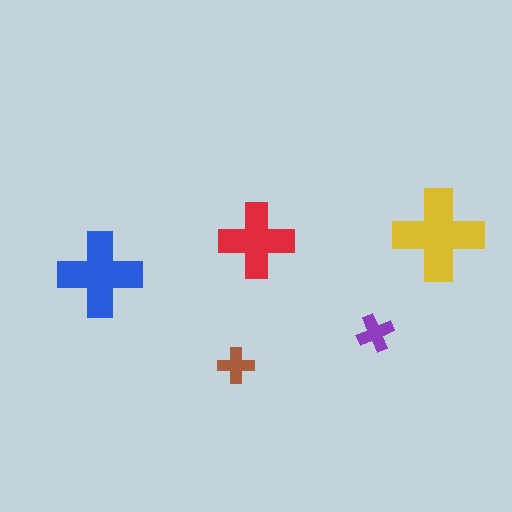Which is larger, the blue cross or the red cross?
The blue one.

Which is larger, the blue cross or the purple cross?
The blue one.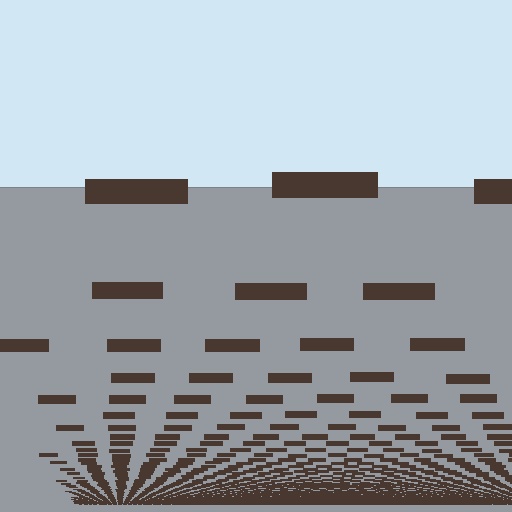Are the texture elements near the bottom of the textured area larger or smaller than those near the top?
Smaller. The gradient is inverted — elements near the bottom are smaller and denser.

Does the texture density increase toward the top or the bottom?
Density increases toward the bottom.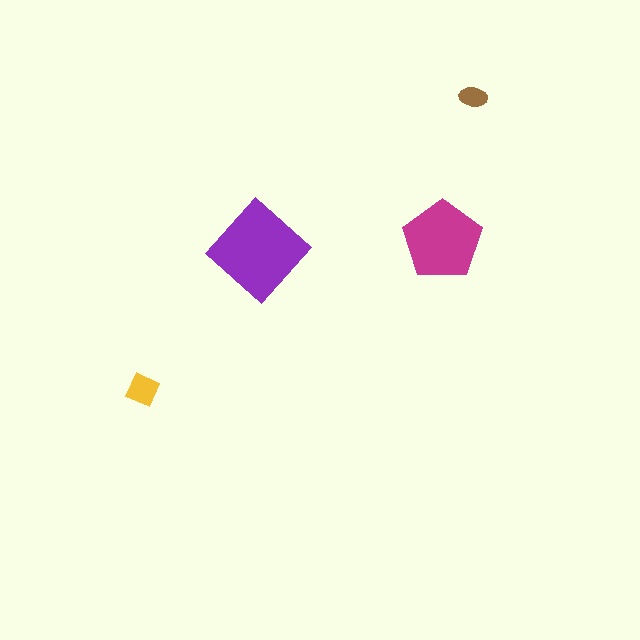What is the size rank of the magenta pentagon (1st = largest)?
2nd.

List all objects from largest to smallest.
The purple diamond, the magenta pentagon, the yellow square, the brown ellipse.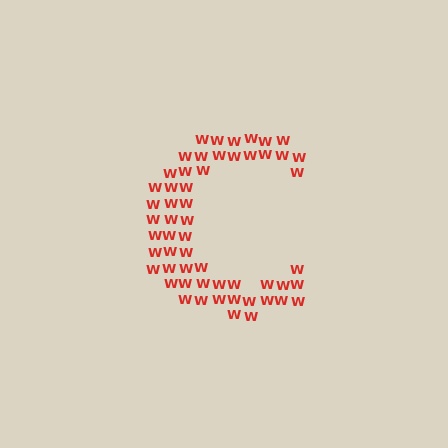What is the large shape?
The large shape is the letter C.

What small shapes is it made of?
It is made of small letter W's.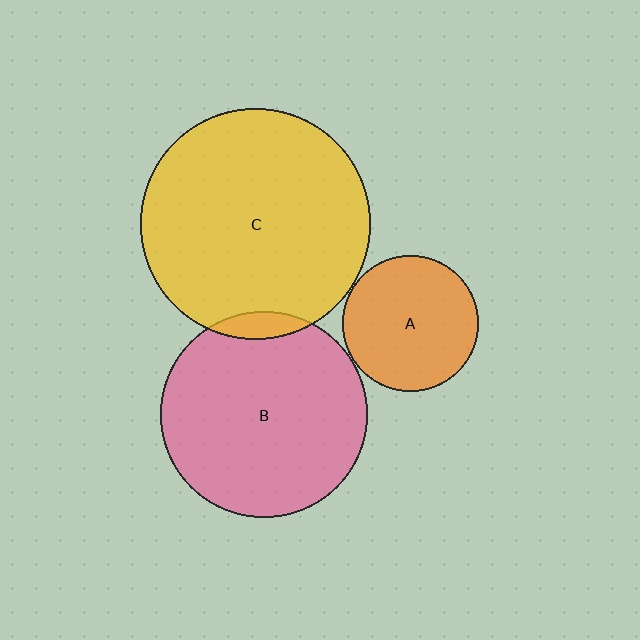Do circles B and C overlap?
Yes.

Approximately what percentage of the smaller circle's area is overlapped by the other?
Approximately 5%.